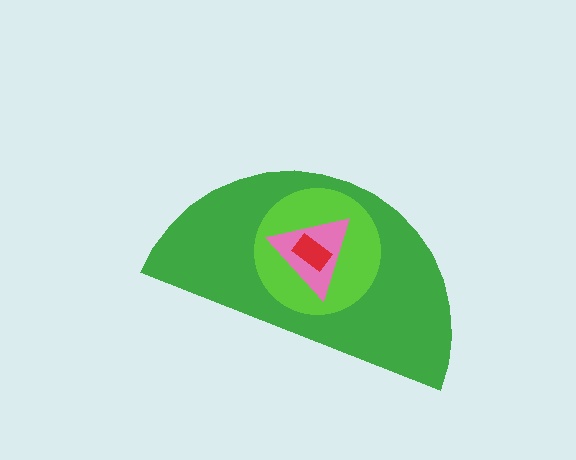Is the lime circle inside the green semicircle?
Yes.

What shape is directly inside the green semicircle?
The lime circle.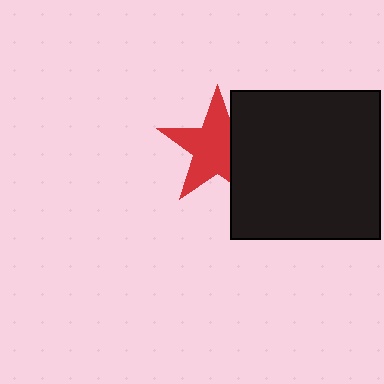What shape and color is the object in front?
The object in front is a black square.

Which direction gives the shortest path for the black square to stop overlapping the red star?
Moving right gives the shortest separation.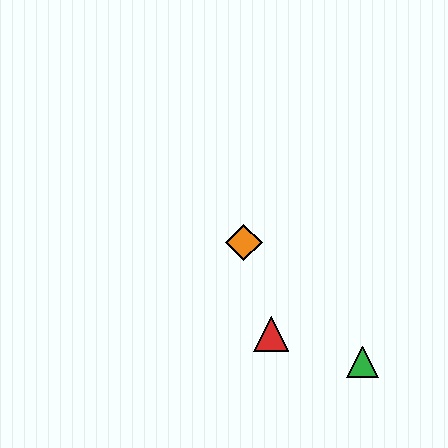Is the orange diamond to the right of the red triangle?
No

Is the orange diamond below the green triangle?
No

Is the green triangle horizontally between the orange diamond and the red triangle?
No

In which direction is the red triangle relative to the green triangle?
The red triangle is to the left of the green triangle.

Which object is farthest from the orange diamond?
The green triangle is farthest from the orange diamond.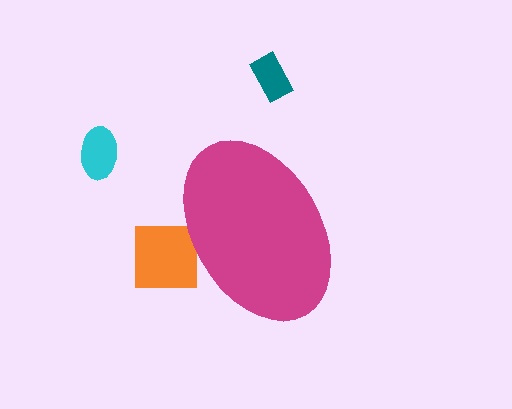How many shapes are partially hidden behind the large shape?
1 shape is partially hidden.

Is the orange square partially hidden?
Yes, the orange square is partially hidden behind the magenta ellipse.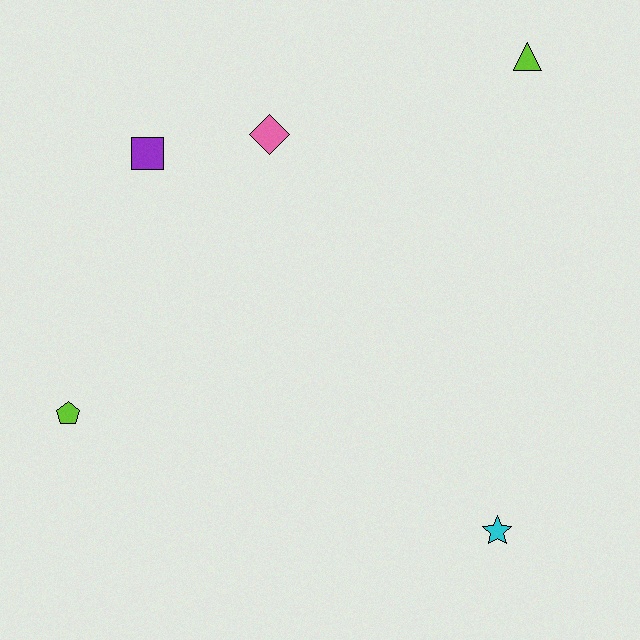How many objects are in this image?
There are 5 objects.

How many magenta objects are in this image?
There are no magenta objects.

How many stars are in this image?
There is 1 star.